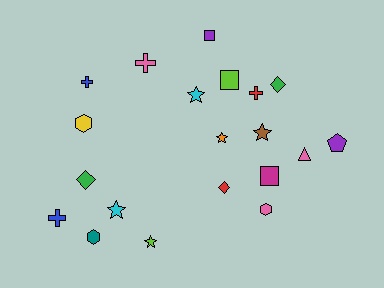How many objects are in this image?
There are 20 objects.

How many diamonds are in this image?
There are 3 diamonds.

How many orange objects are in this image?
There is 1 orange object.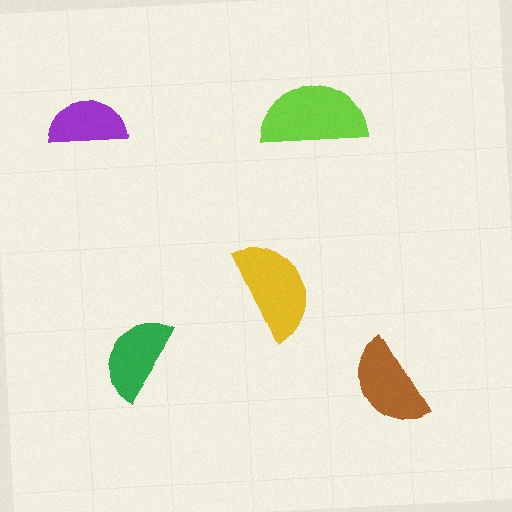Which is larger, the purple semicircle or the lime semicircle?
The lime one.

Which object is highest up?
The purple semicircle is topmost.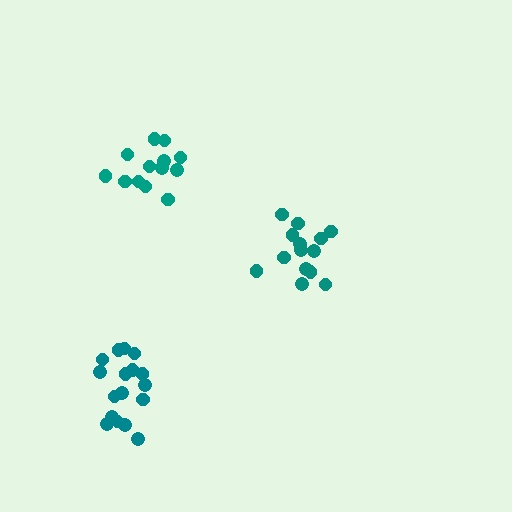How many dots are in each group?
Group 1: 14 dots, Group 2: 13 dots, Group 3: 17 dots (44 total).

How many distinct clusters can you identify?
There are 3 distinct clusters.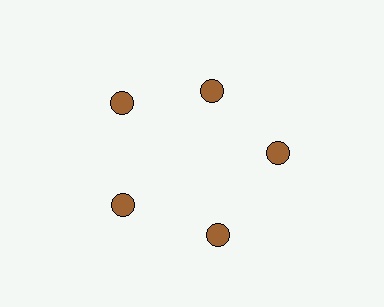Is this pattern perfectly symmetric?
No. The 5 brown circles are arranged in a ring, but one element near the 1 o'clock position is pulled inward toward the center, breaking the 5-fold rotational symmetry.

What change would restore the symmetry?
The symmetry would be restored by moving it outward, back onto the ring so that all 5 circles sit at equal angles and equal distance from the center.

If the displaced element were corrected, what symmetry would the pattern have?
It would have 5-fold rotational symmetry — the pattern would map onto itself every 72 degrees.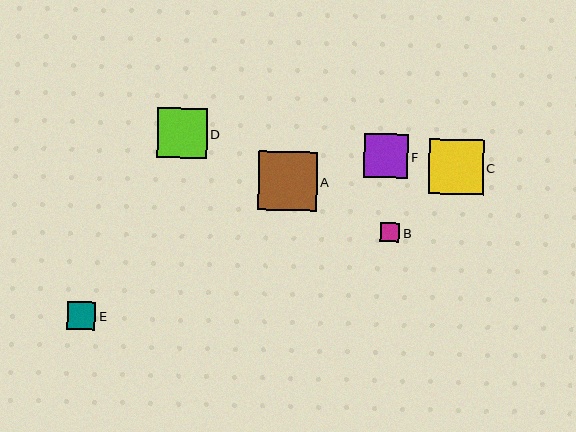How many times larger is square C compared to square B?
Square C is approximately 2.9 times the size of square B.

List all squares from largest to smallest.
From largest to smallest: A, C, D, F, E, B.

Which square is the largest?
Square A is the largest with a size of approximately 59 pixels.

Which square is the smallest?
Square B is the smallest with a size of approximately 19 pixels.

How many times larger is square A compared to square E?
Square A is approximately 2.1 times the size of square E.